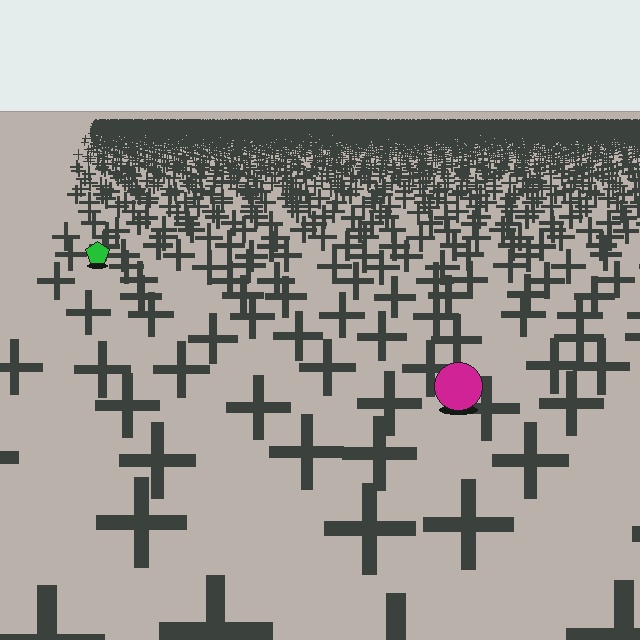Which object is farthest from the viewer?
The green pentagon is farthest from the viewer. It appears smaller and the ground texture around it is denser.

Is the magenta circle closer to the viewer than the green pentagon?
Yes. The magenta circle is closer — you can tell from the texture gradient: the ground texture is coarser near it.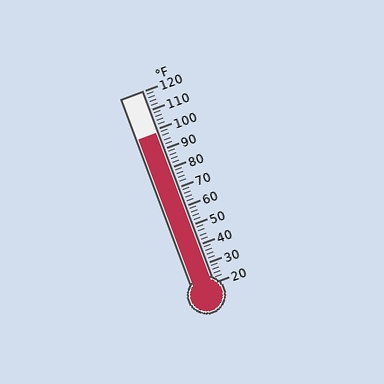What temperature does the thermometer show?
The thermometer shows approximately 98°F.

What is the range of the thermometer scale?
The thermometer scale ranges from 20°F to 120°F.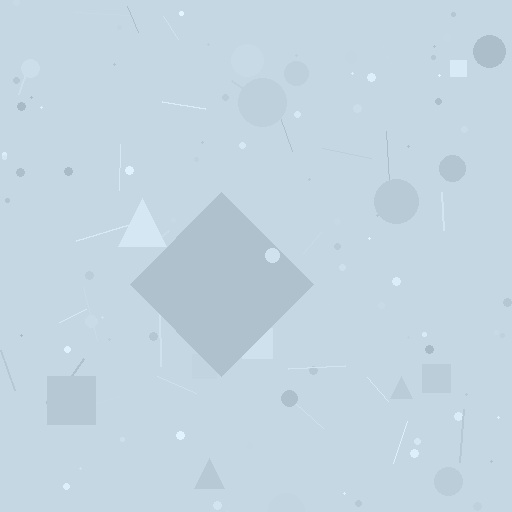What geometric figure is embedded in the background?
A diamond is embedded in the background.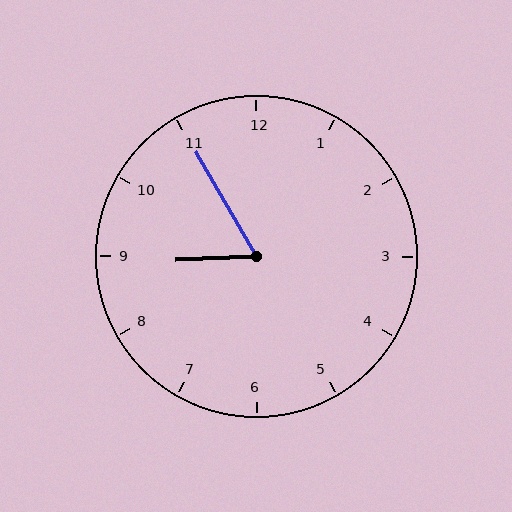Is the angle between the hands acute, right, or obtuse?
It is acute.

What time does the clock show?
8:55.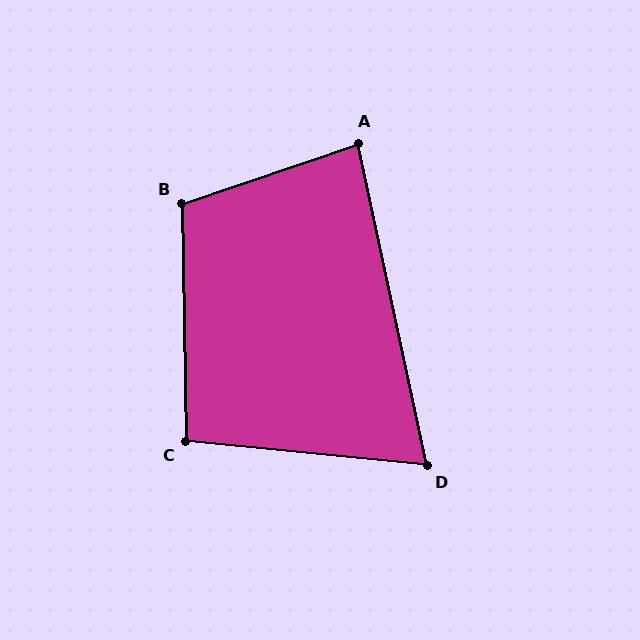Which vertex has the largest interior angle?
B, at approximately 108 degrees.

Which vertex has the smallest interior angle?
D, at approximately 72 degrees.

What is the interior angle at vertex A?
Approximately 83 degrees (acute).